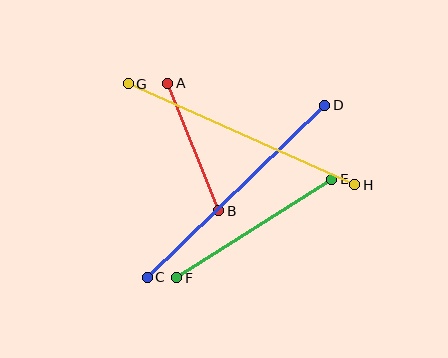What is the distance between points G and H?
The distance is approximately 248 pixels.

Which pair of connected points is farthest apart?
Points G and H are farthest apart.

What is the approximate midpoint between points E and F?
The midpoint is at approximately (254, 229) pixels.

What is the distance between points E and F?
The distance is approximately 184 pixels.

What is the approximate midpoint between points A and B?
The midpoint is at approximately (193, 147) pixels.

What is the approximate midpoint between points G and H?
The midpoint is at approximately (242, 134) pixels.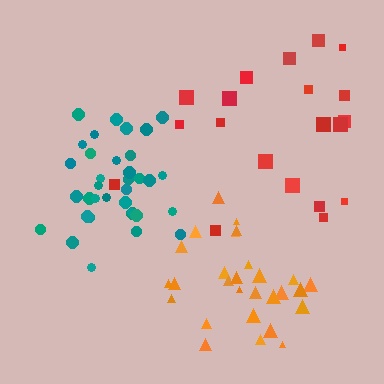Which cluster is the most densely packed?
Teal.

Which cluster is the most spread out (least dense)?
Red.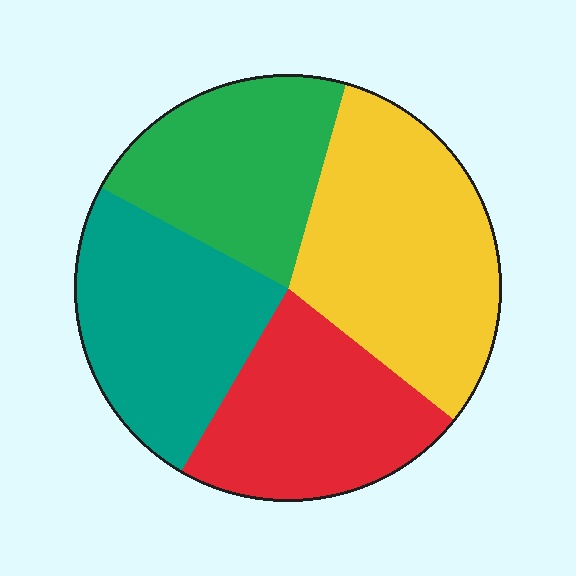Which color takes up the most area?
Yellow, at roughly 30%.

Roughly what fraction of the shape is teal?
Teal covers roughly 25% of the shape.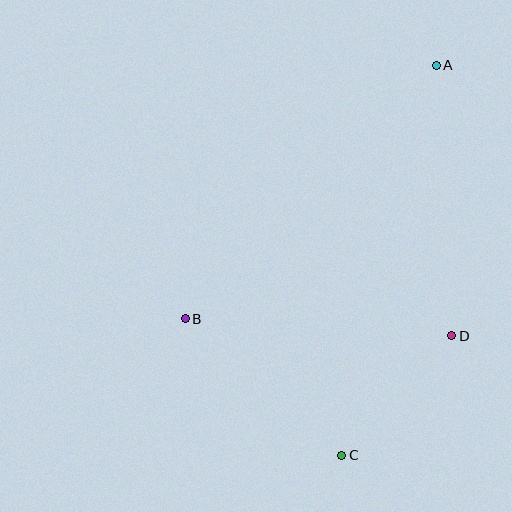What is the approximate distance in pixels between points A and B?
The distance between A and B is approximately 356 pixels.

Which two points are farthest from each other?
Points A and C are farthest from each other.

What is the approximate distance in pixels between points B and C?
The distance between B and C is approximately 208 pixels.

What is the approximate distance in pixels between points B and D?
The distance between B and D is approximately 267 pixels.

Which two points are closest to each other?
Points C and D are closest to each other.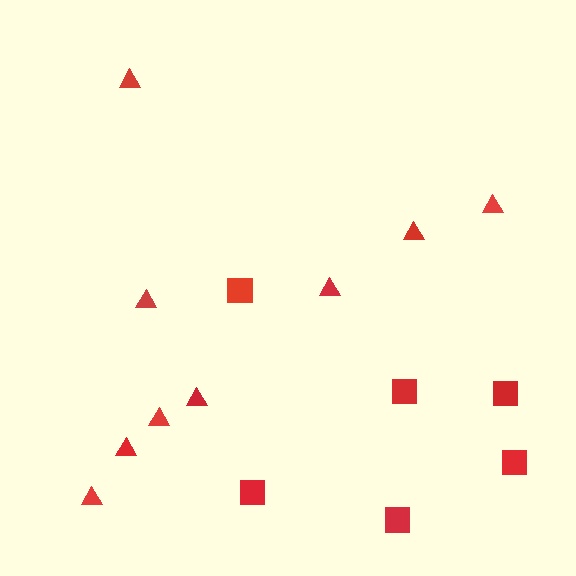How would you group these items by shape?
There are 2 groups: one group of squares (6) and one group of triangles (9).